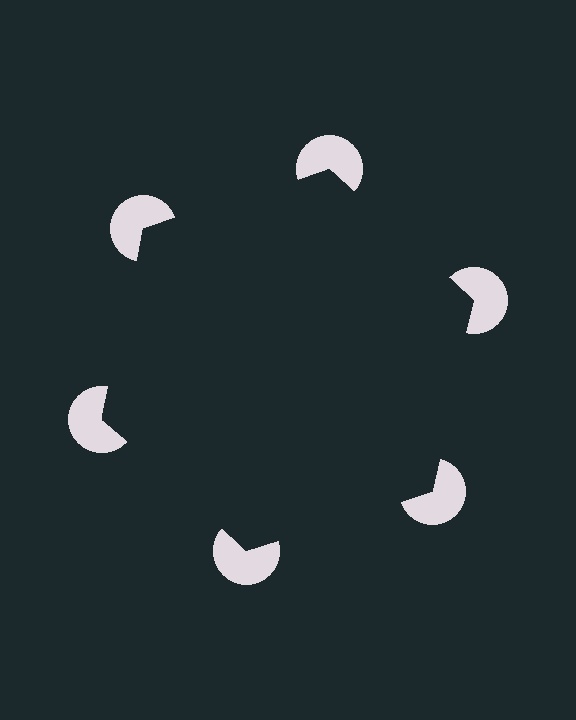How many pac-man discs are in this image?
There are 6 — one at each vertex of the illusory hexagon.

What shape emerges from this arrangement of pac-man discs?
An illusory hexagon — its edges are inferred from the aligned wedge cuts in the pac-man discs, not physically drawn.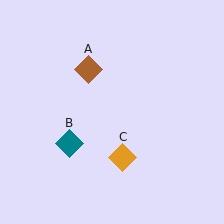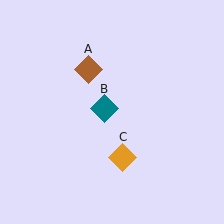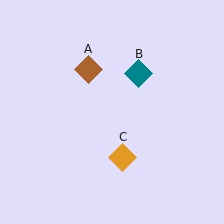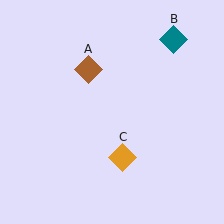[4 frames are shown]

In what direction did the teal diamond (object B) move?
The teal diamond (object B) moved up and to the right.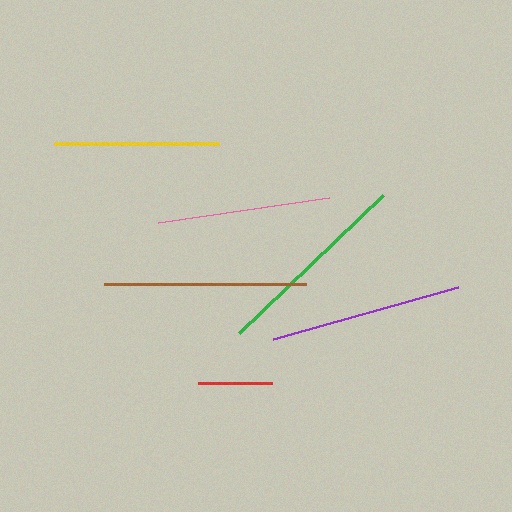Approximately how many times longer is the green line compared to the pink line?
The green line is approximately 1.1 times the length of the pink line.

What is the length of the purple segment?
The purple segment is approximately 193 pixels long.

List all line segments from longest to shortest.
From longest to shortest: brown, green, purple, pink, yellow, red.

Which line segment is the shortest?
The red line is the shortest at approximately 75 pixels.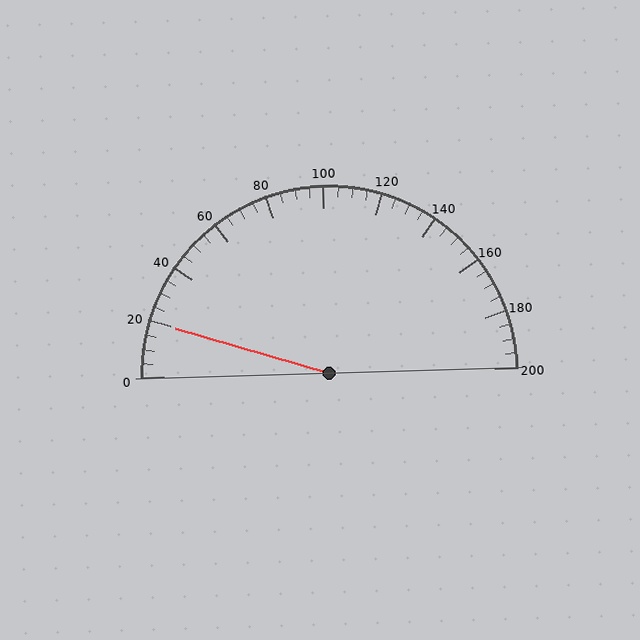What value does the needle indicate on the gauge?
The needle indicates approximately 20.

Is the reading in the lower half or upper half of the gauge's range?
The reading is in the lower half of the range (0 to 200).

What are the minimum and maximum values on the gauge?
The gauge ranges from 0 to 200.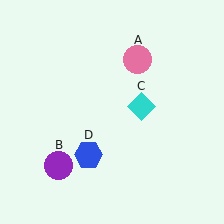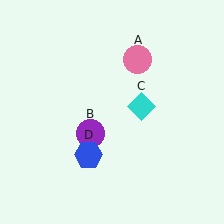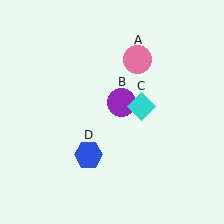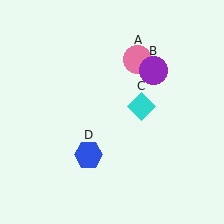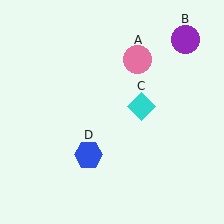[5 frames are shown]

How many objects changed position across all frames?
1 object changed position: purple circle (object B).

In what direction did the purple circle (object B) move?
The purple circle (object B) moved up and to the right.